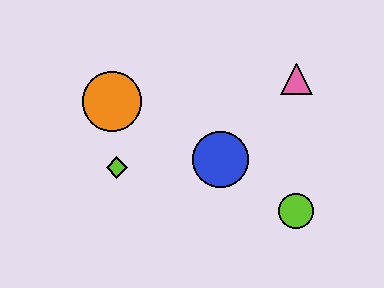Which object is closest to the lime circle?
The blue circle is closest to the lime circle.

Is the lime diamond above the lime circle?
Yes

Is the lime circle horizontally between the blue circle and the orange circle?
No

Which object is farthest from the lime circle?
The orange circle is farthest from the lime circle.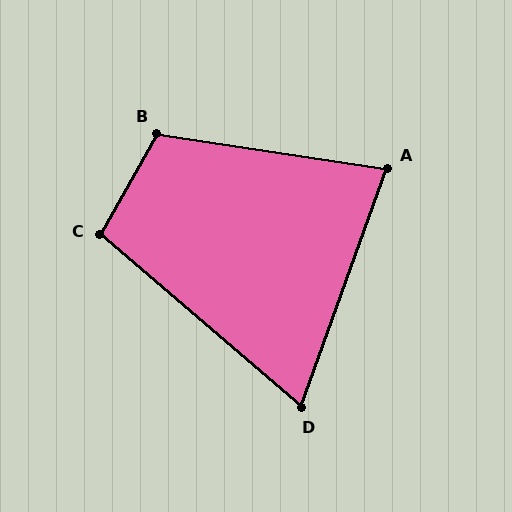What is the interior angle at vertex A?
Approximately 79 degrees (acute).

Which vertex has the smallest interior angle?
D, at approximately 69 degrees.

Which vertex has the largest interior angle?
B, at approximately 111 degrees.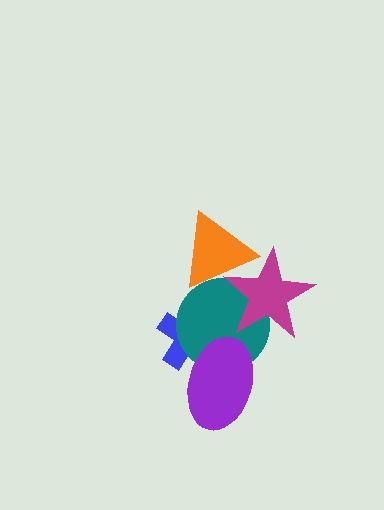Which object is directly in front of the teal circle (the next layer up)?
The purple ellipse is directly in front of the teal circle.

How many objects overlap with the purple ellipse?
2 objects overlap with the purple ellipse.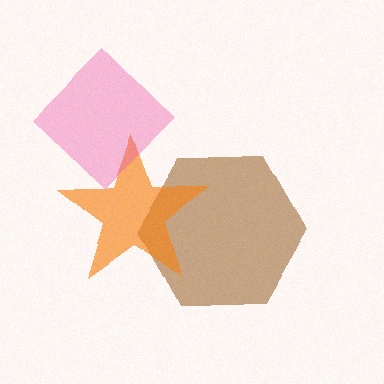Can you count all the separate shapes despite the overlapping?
Yes, there are 3 separate shapes.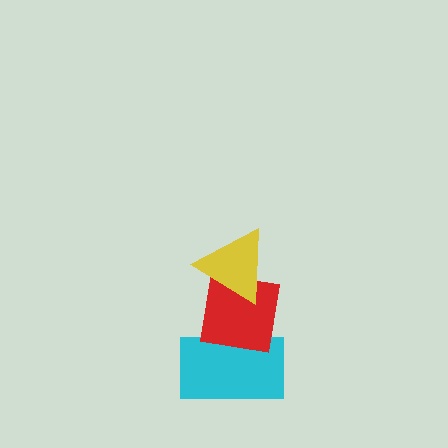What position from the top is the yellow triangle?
The yellow triangle is 1st from the top.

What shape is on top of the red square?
The yellow triangle is on top of the red square.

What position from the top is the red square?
The red square is 2nd from the top.